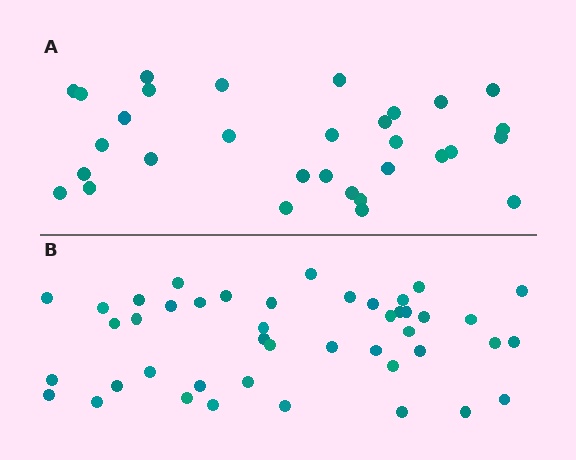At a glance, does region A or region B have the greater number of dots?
Region B (the bottom region) has more dots.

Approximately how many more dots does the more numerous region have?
Region B has approximately 15 more dots than region A.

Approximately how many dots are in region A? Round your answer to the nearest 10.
About 30 dots. (The exact count is 31, which rounds to 30.)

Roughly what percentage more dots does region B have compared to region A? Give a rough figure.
About 40% more.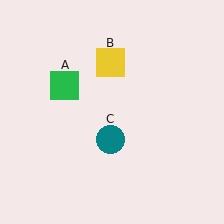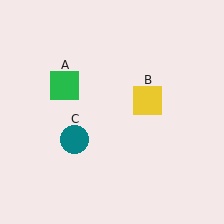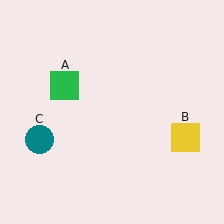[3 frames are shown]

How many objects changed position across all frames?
2 objects changed position: yellow square (object B), teal circle (object C).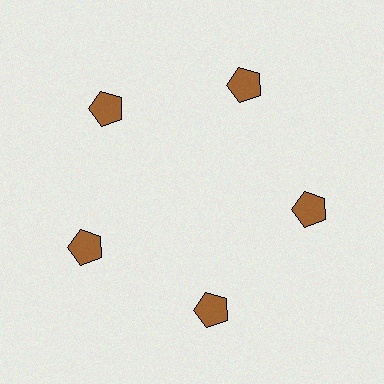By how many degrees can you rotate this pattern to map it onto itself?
The pattern maps onto itself every 72 degrees of rotation.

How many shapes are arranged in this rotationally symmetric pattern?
There are 5 shapes, arranged in 5 groups of 1.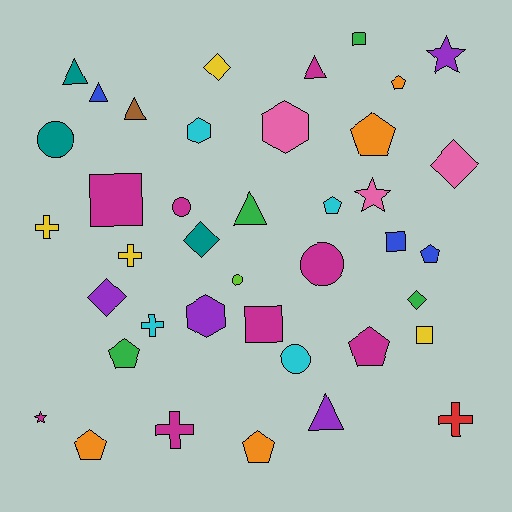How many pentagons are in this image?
There are 8 pentagons.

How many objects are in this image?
There are 40 objects.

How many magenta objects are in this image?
There are 8 magenta objects.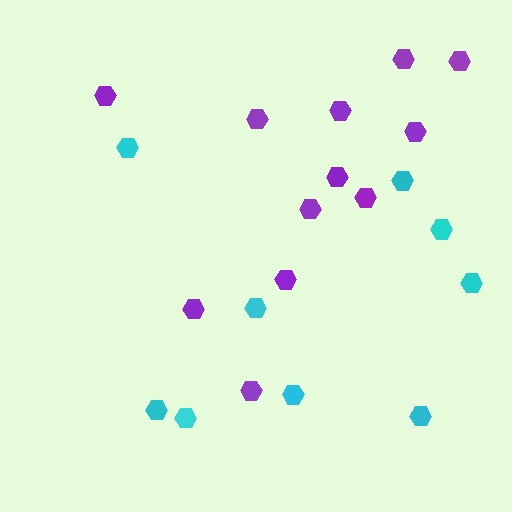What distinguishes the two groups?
There are 2 groups: one group of cyan hexagons (9) and one group of purple hexagons (12).